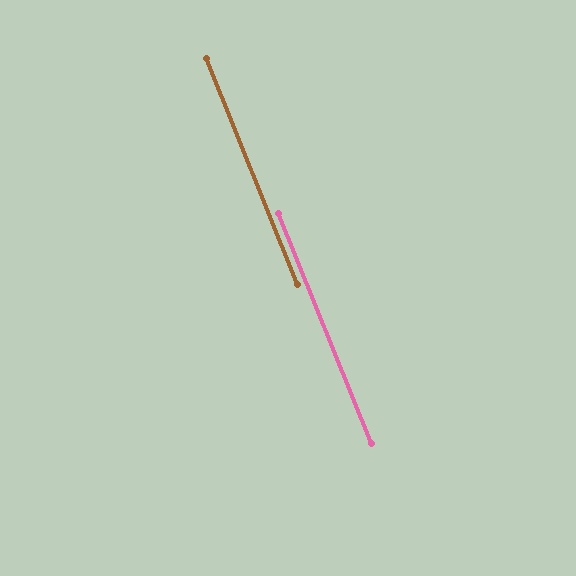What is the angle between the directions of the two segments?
Approximately 0 degrees.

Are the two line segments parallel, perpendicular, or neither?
Parallel — their directions differ by only 0.2°.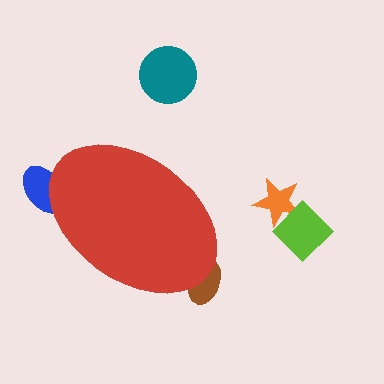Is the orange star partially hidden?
No, the orange star is fully visible.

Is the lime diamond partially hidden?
No, the lime diamond is fully visible.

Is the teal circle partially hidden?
No, the teal circle is fully visible.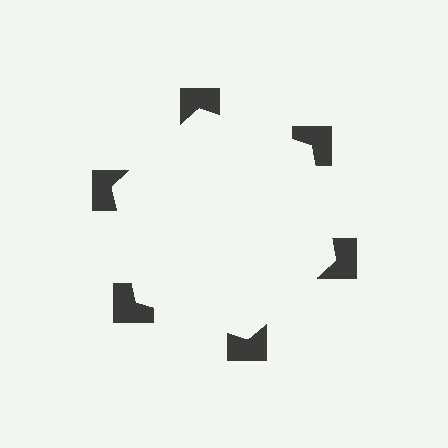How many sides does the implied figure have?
6 sides.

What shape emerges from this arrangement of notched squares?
An illusory hexagon — its edges are inferred from the aligned wedge cuts in the notched squares, not physically drawn.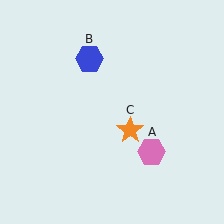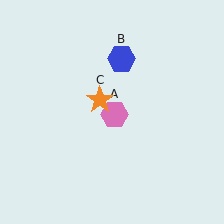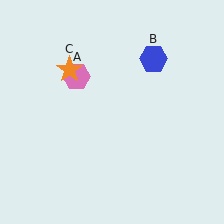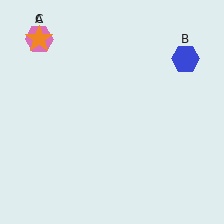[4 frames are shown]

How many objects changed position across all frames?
3 objects changed position: pink hexagon (object A), blue hexagon (object B), orange star (object C).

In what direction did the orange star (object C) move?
The orange star (object C) moved up and to the left.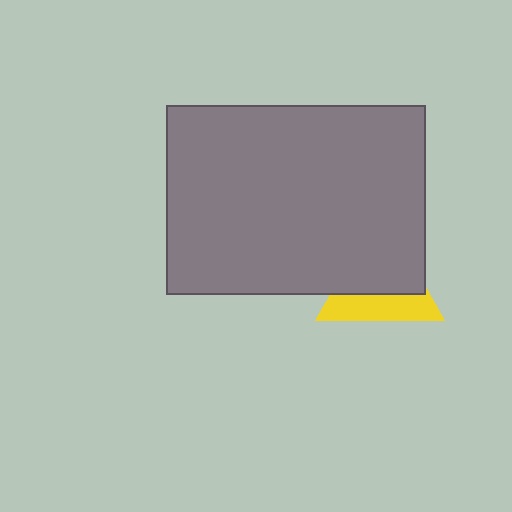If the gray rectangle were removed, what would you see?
You would see the complete yellow triangle.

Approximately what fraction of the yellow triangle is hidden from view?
Roughly 60% of the yellow triangle is hidden behind the gray rectangle.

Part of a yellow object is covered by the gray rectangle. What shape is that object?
It is a triangle.